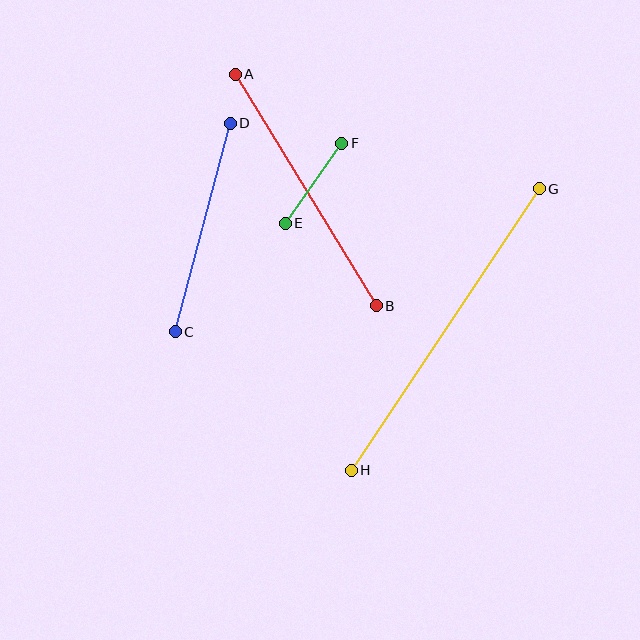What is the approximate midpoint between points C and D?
The midpoint is at approximately (203, 228) pixels.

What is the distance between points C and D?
The distance is approximately 216 pixels.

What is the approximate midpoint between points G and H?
The midpoint is at approximately (445, 329) pixels.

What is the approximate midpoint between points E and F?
The midpoint is at approximately (313, 183) pixels.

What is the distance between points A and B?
The distance is approximately 271 pixels.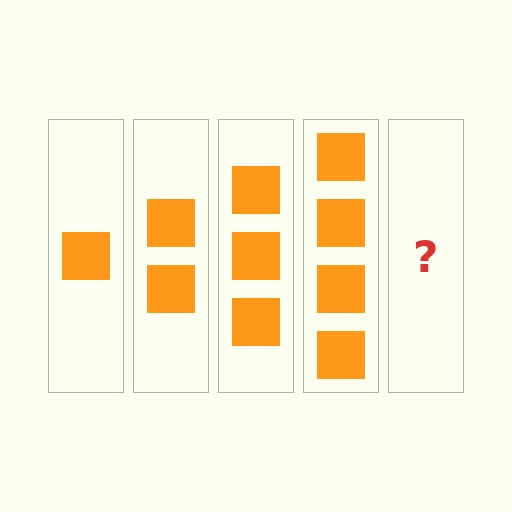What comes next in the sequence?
The next element should be 5 squares.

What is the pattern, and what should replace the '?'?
The pattern is that each step adds one more square. The '?' should be 5 squares.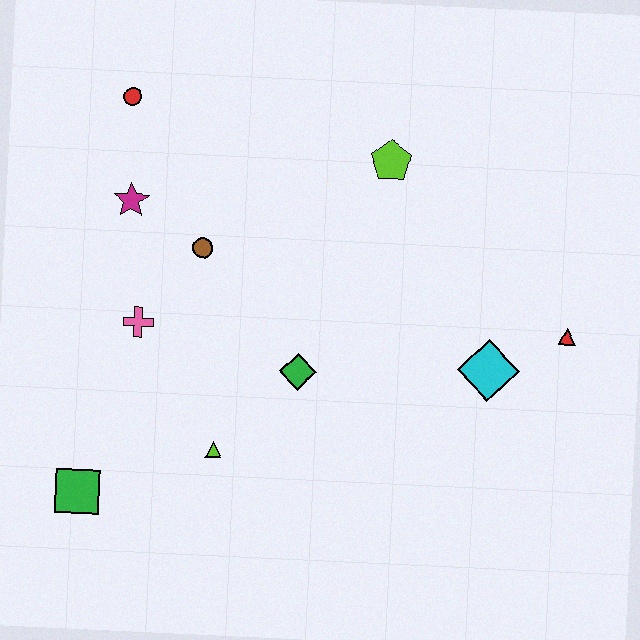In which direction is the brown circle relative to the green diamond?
The brown circle is above the green diamond.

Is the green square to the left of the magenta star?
Yes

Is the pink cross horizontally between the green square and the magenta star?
No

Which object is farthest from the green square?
The red triangle is farthest from the green square.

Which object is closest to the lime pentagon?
The brown circle is closest to the lime pentagon.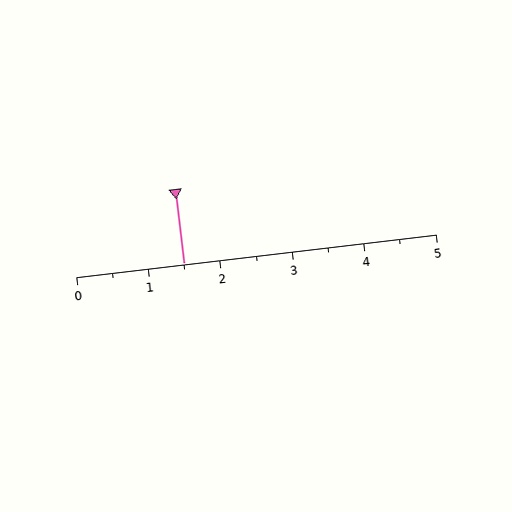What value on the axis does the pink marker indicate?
The marker indicates approximately 1.5.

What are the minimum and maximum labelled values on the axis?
The axis runs from 0 to 5.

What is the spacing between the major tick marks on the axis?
The major ticks are spaced 1 apart.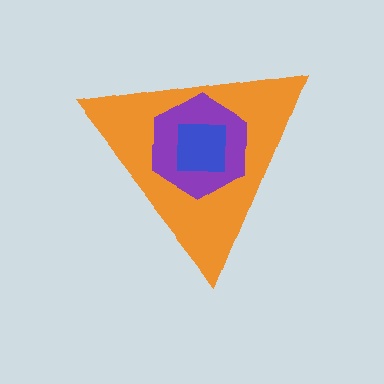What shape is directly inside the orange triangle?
The purple hexagon.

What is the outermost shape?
The orange triangle.